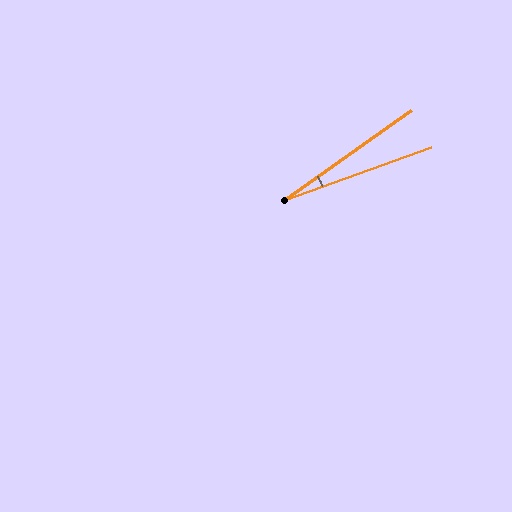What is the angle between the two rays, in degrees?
Approximately 16 degrees.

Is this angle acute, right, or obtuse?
It is acute.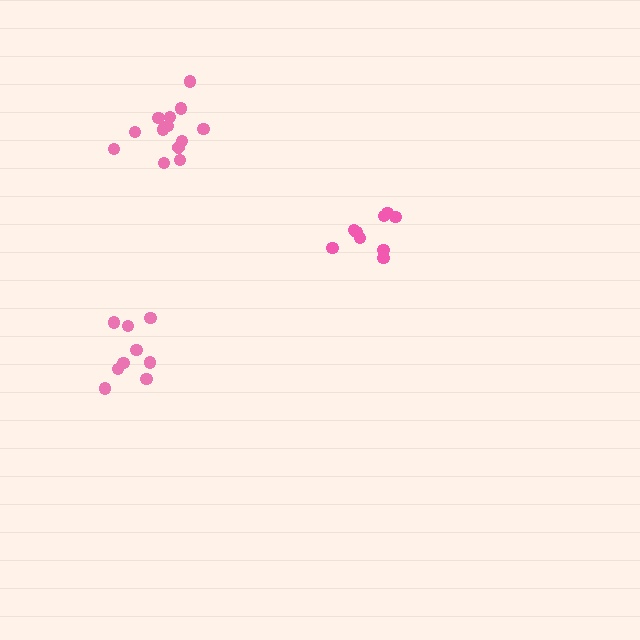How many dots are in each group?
Group 1: 9 dots, Group 2: 9 dots, Group 3: 13 dots (31 total).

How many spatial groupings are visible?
There are 3 spatial groupings.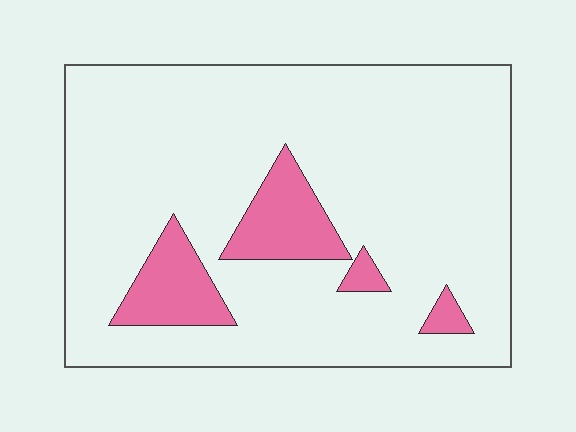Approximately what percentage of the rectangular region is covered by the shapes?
Approximately 15%.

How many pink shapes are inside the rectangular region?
4.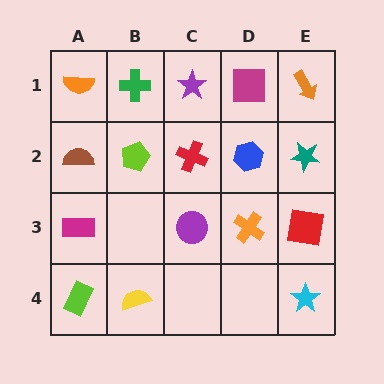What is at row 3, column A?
A magenta rectangle.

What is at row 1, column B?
A green cross.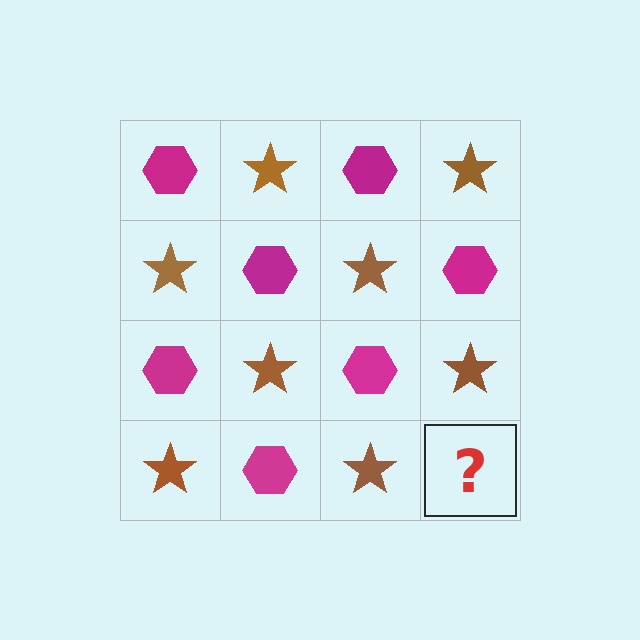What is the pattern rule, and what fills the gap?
The rule is that it alternates magenta hexagon and brown star in a checkerboard pattern. The gap should be filled with a magenta hexagon.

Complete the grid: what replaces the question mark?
The question mark should be replaced with a magenta hexagon.